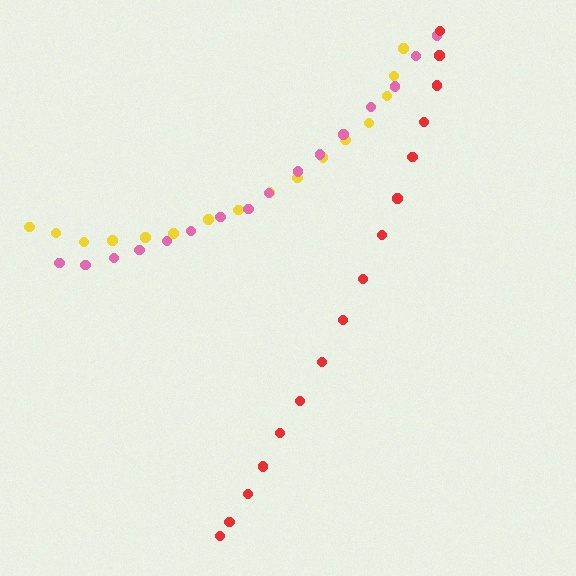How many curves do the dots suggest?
There are 3 distinct paths.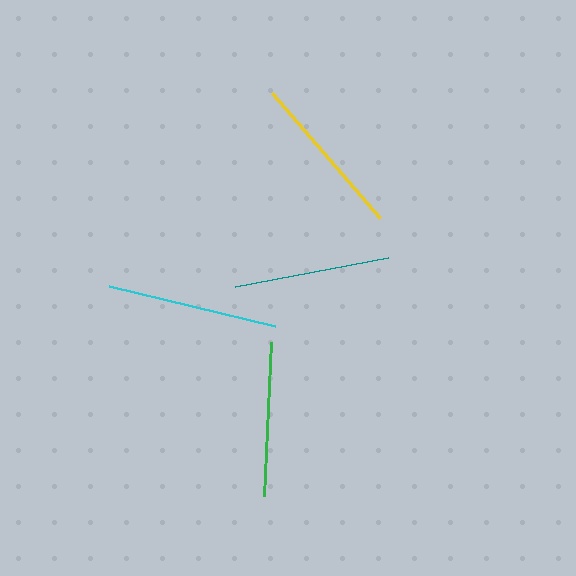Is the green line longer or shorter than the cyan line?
The cyan line is longer than the green line.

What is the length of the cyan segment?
The cyan segment is approximately 171 pixels long.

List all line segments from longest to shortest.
From longest to shortest: cyan, yellow, teal, green.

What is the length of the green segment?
The green segment is approximately 155 pixels long.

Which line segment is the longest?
The cyan line is the longest at approximately 171 pixels.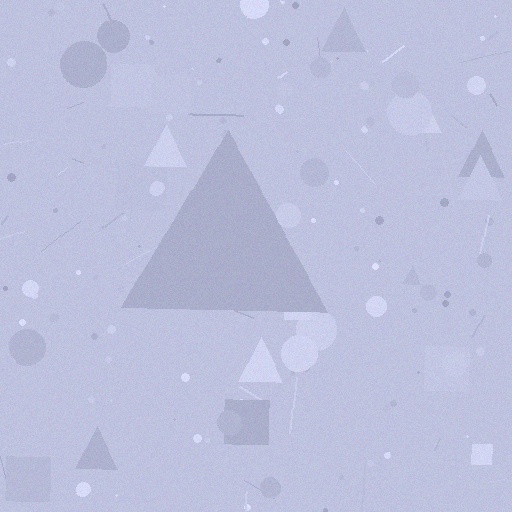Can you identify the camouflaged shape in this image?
The camouflaged shape is a triangle.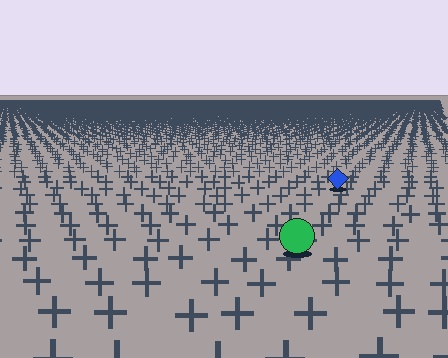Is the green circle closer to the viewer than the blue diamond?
Yes. The green circle is closer — you can tell from the texture gradient: the ground texture is coarser near it.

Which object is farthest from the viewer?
The blue diamond is farthest from the viewer. It appears smaller and the ground texture around it is denser.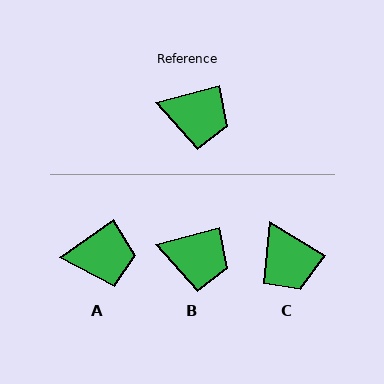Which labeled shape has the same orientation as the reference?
B.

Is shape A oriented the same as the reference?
No, it is off by about 20 degrees.